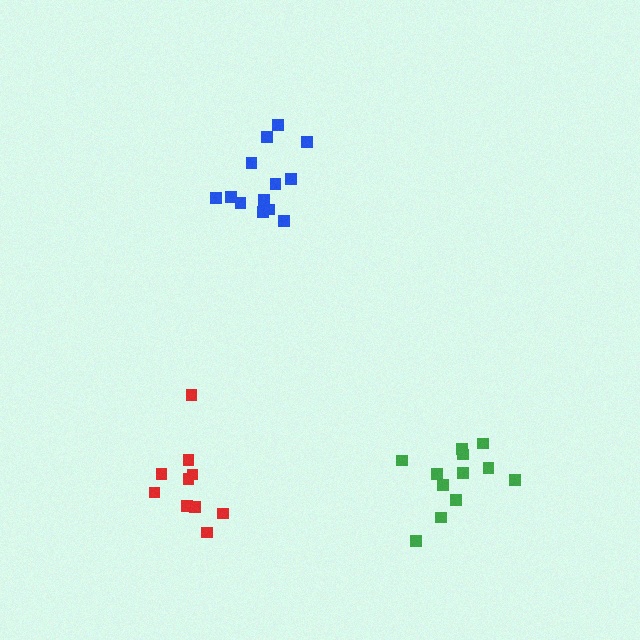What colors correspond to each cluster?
The clusters are colored: blue, red, green.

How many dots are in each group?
Group 1: 13 dots, Group 2: 10 dots, Group 3: 12 dots (35 total).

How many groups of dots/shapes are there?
There are 3 groups.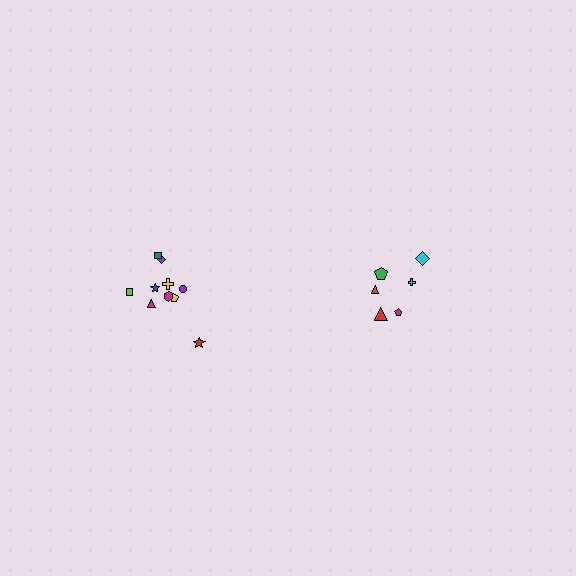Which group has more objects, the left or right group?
The left group.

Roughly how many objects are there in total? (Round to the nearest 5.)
Roughly 15 objects in total.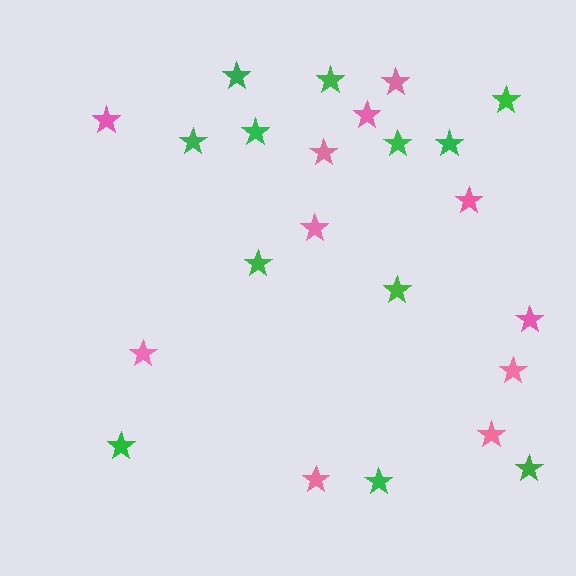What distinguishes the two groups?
There are 2 groups: one group of pink stars (11) and one group of green stars (12).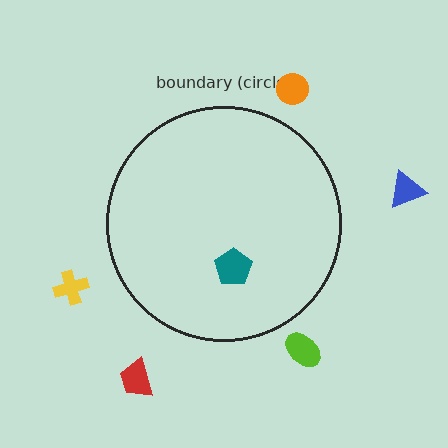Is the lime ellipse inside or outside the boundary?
Outside.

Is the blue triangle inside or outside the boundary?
Outside.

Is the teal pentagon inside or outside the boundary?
Inside.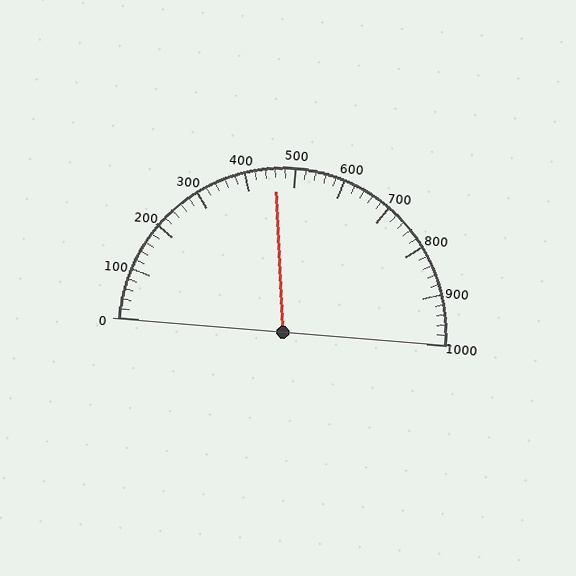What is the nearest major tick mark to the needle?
The nearest major tick mark is 500.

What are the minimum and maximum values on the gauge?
The gauge ranges from 0 to 1000.